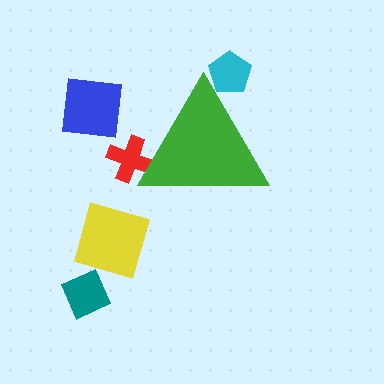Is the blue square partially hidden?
No, the blue square is fully visible.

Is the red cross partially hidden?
Yes, the red cross is partially hidden behind the green triangle.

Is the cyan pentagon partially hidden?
Yes, the cyan pentagon is partially hidden behind the green triangle.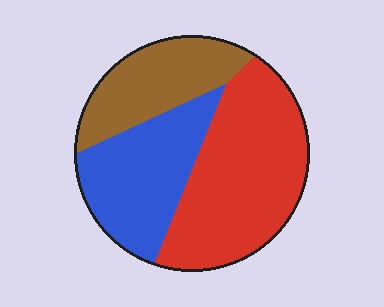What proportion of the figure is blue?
Blue covers roughly 30% of the figure.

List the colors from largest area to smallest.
From largest to smallest: red, blue, brown.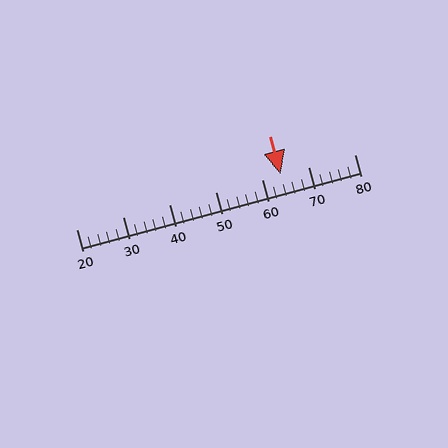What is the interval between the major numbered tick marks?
The major tick marks are spaced 10 units apart.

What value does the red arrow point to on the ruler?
The red arrow points to approximately 64.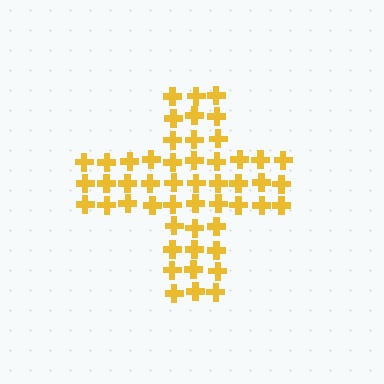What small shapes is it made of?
It is made of small crosses.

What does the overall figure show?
The overall figure shows a cross.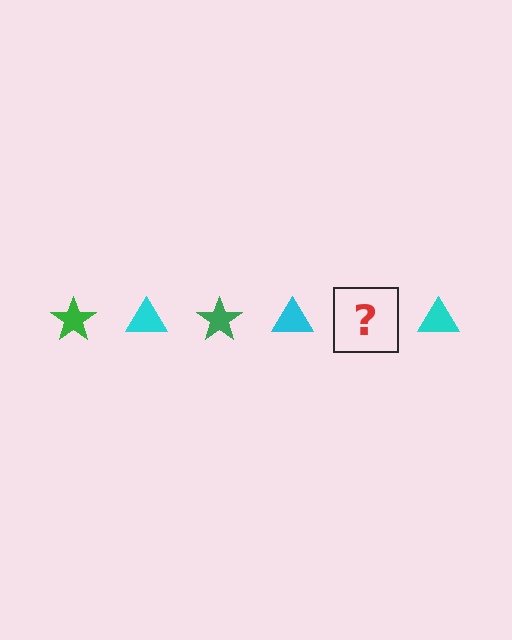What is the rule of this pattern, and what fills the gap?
The rule is that the pattern alternates between green star and cyan triangle. The gap should be filled with a green star.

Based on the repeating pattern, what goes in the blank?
The blank should be a green star.